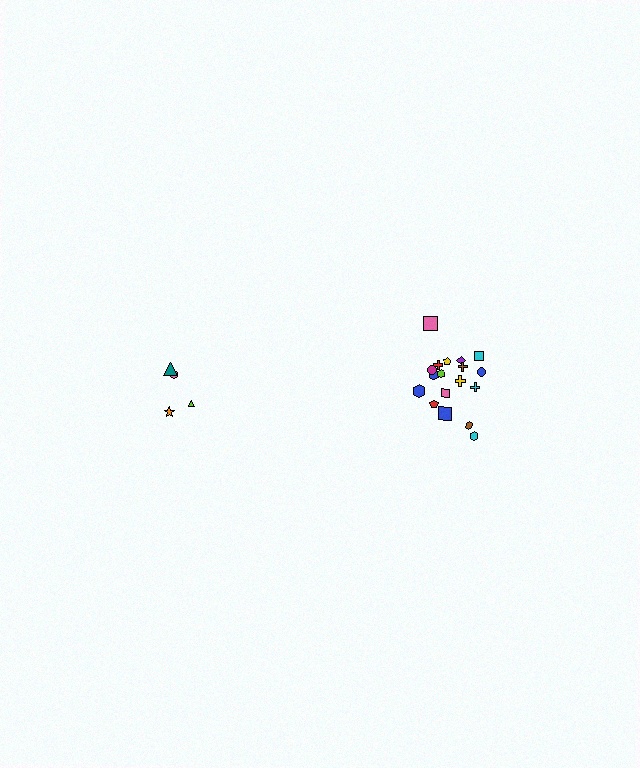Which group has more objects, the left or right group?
The right group.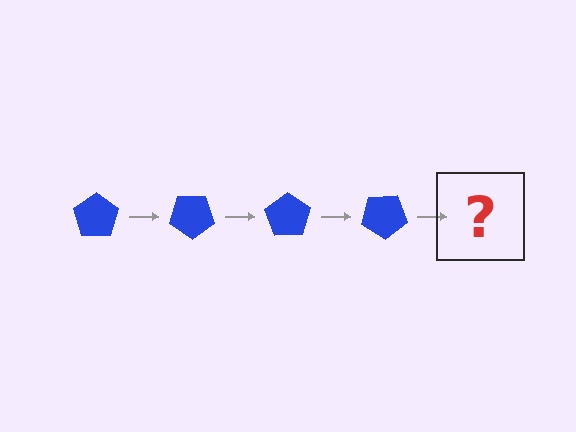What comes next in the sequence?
The next element should be a blue pentagon rotated 140 degrees.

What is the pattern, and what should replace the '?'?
The pattern is that the pentagon rotates 35 degrees each step. The '?' should be a blue pentagon rotated 140 degrees.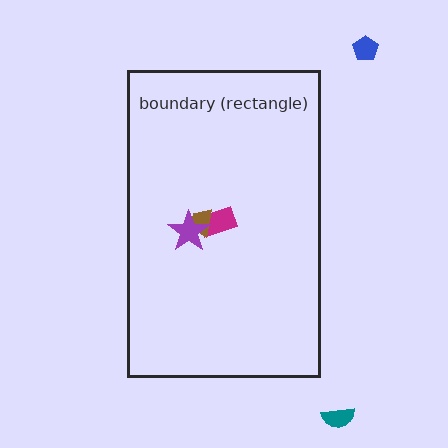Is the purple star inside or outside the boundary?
Inside.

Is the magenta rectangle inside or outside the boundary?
Inside.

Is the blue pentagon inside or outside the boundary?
Outside.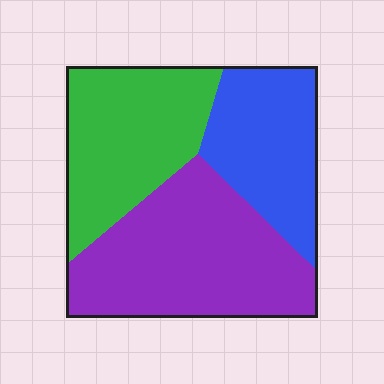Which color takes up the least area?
Blue, at roughly 25%.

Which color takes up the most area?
Purple, at roughly 40%.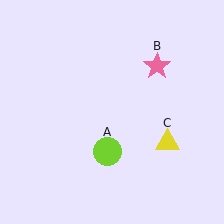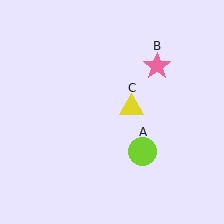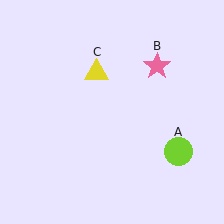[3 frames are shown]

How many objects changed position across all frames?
2 objects changed position: lime circle (object A), yellow triangle (object C).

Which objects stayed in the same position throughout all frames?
Pink star (object B) remained stationary.